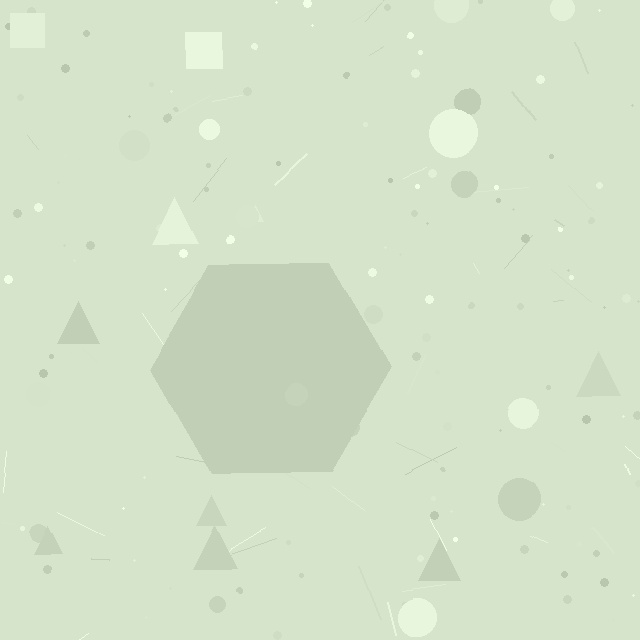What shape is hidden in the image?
A hexagon is hidden in the image.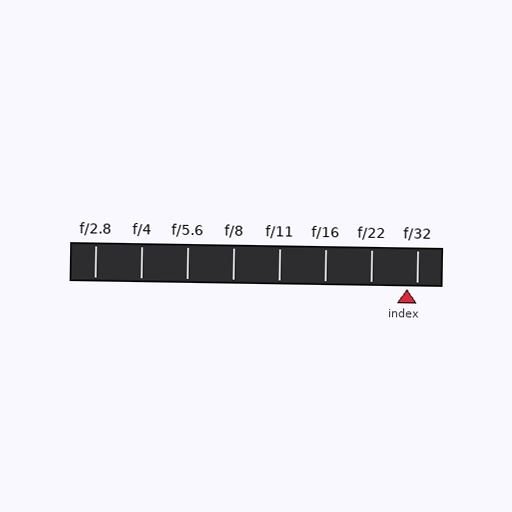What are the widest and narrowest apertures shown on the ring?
The widest aperture shown is f/2.8 and the narrowest is f/32.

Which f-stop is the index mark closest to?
The index mark is closest to f/32.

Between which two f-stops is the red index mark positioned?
The index mark is between f/22 and f/32.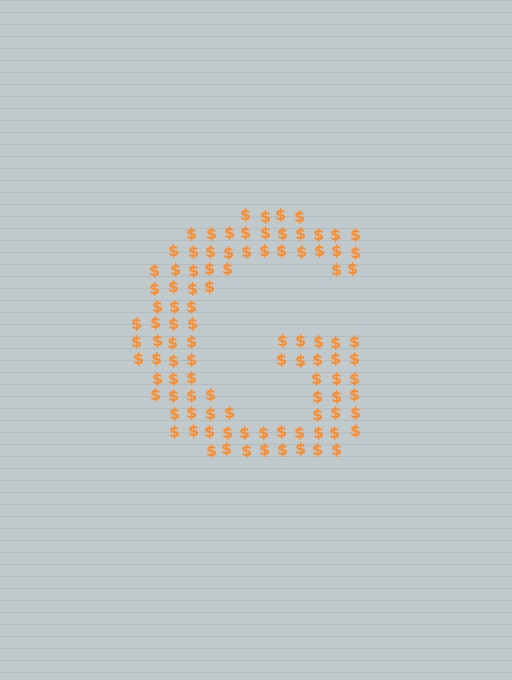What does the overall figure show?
The overall figure shows the letter G.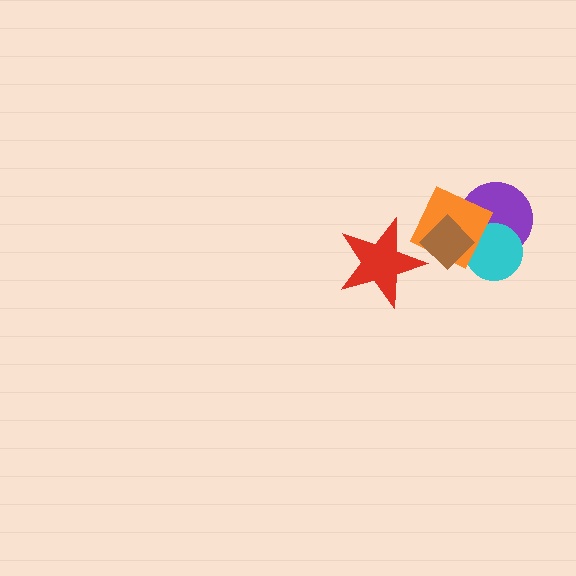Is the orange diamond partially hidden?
Yes, it is partially covered by another shape.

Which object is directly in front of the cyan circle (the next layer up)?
The orange diamond is directly in front of the cyan circle.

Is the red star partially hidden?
No, no other shape covers it.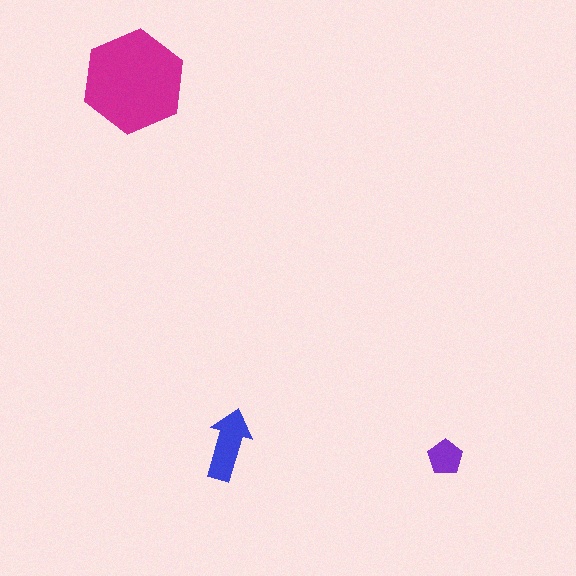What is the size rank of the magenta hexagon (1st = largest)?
1st.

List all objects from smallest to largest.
The purple pentagon, the blue arrow, the magenta hexagon.